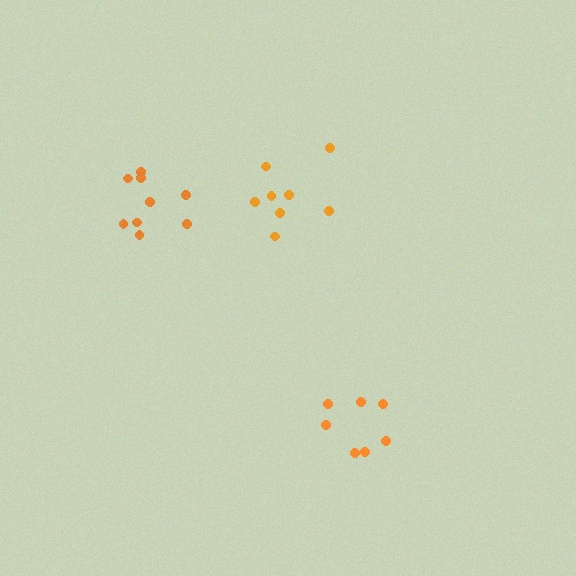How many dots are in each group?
Group 1: 9 dots, Group 2: 8 dots, Group 3: 7 dots (24 total).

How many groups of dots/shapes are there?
There are 3 groups.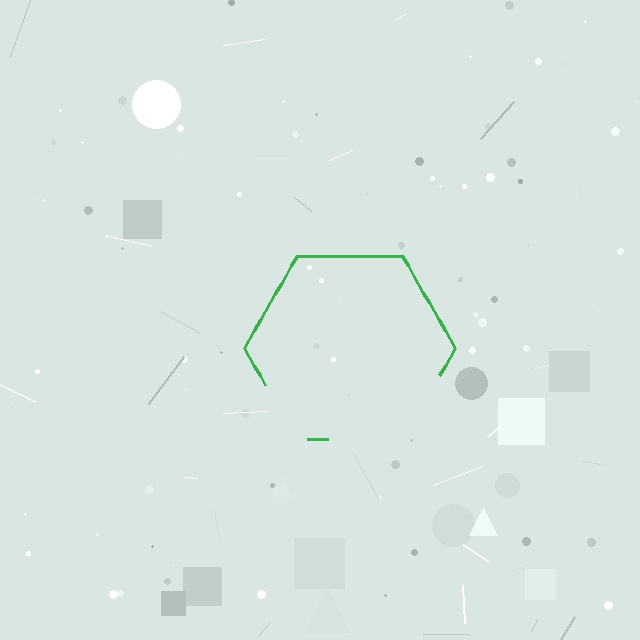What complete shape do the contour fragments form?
The contour fragments form a hexagon.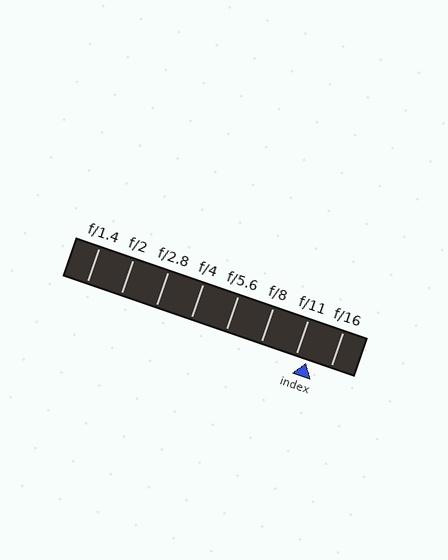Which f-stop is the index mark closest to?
The index mark is closest to f/11.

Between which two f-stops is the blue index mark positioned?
The index mark is between f/11 and f/16.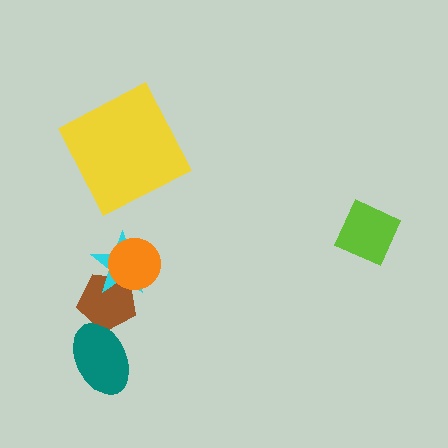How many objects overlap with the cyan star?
2 objects overlap with the cyan star.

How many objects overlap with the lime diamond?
0 objects overlap with the lime diamond.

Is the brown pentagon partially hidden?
Yes, it is partially covered by another shape.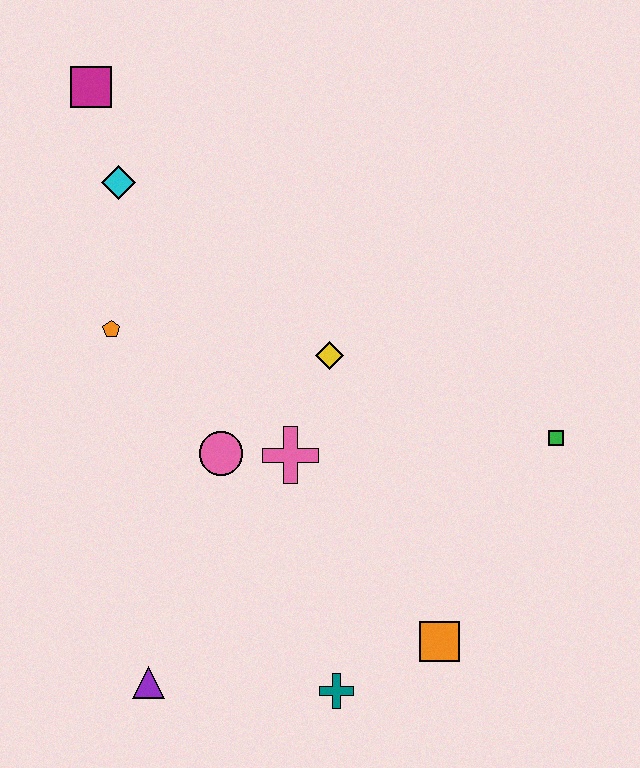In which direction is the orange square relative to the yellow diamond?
The orange square is below the yellow diamond.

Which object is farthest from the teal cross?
The magenta square is farthest from the teal cross.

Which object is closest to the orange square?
The teal cross is closest to the orange square.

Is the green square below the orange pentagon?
Yes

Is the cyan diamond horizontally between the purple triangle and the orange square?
No